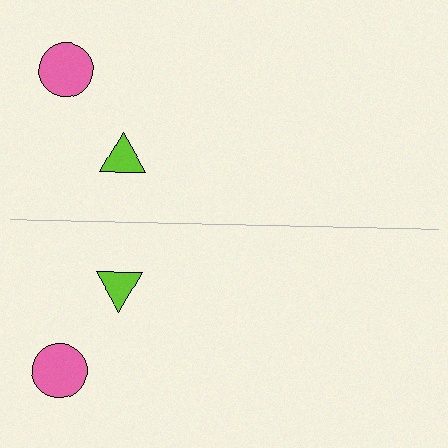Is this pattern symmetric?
Yes, this pattern has bilateral (reflection) symmetry.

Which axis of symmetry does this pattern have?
The pattern has a horizontal axis of symmetry running through the center of the image.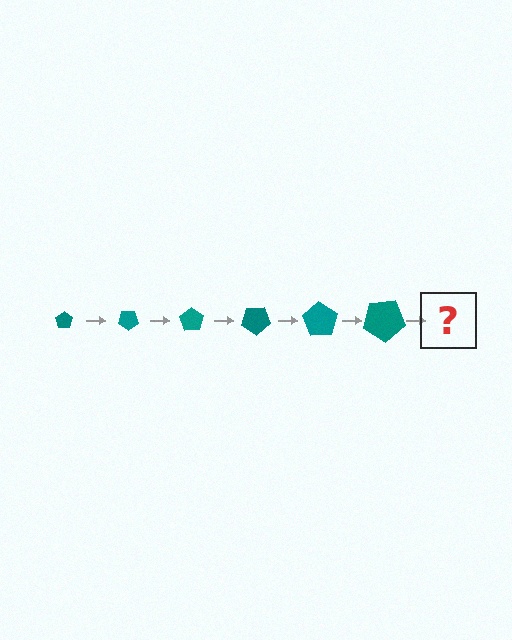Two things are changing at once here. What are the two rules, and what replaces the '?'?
The two rules are that the pentagon grows larger each step and it rotates 35 degrees each step. The '?' should be a pentagon, larger than the previous one and rotated 210 degrees from the start.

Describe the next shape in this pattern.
It should be a pentagon, larger than the previous one and rotated 210 degrees from the start.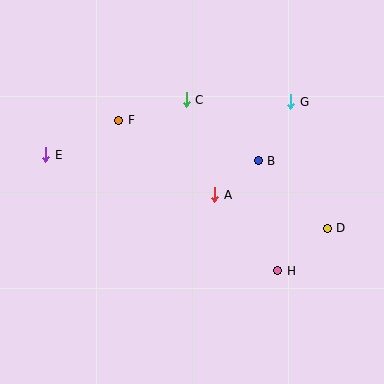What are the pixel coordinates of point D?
Point D is at (327, 228).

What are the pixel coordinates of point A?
Point A is at (215, 195).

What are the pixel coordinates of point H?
Point H is at (278, 271).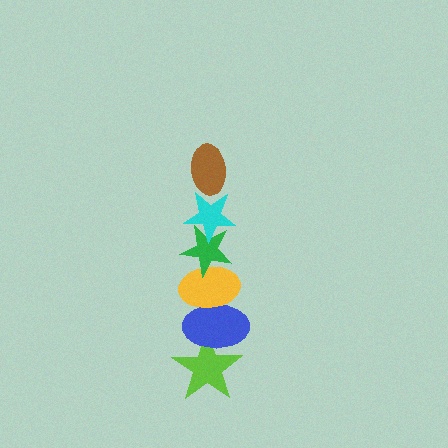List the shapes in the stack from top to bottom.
From top to bottom: the brown ellipse, the cyan star, the green star, the yellow ellipse, the blue ellipse, the lime star.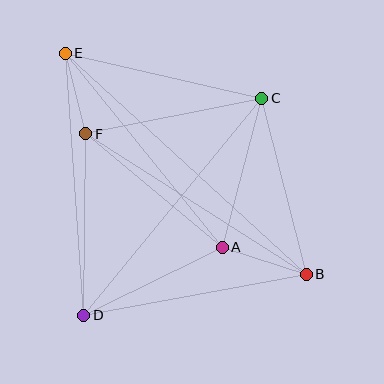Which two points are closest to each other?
Points E and F are closest to each other.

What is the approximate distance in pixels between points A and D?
The distance between A and D is approximately 154 pixels.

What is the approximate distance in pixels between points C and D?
The distance between C and D is approximately 281 pixels.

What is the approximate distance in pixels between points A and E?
The distance between A and E is approximately 250 pixels.